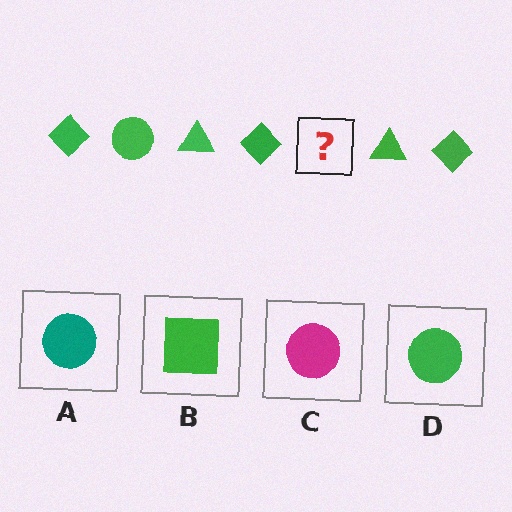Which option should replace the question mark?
Option D.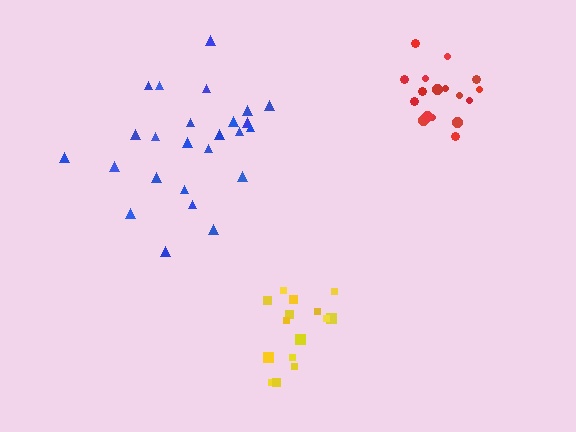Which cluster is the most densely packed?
Red.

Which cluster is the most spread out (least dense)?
Blue.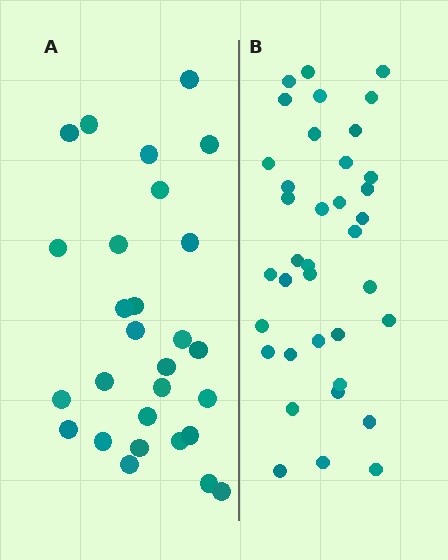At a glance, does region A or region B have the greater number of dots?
Region B (the right region) has more dots.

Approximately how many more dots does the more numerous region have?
Region B has roughly 8 or so more dots than region A.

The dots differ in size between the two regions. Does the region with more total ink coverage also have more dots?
No. Region A has more total ink coverage because its dots are larger, but region B actually contains more individual dots. Total area can be misleading — the number of items is what matters here.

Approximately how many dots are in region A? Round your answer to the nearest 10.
About 30 dots. (The exact count is 28, which rounds to 30.)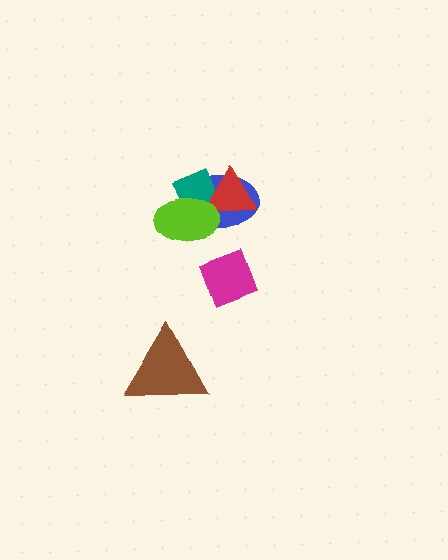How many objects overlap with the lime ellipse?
3 objects overlap with the lime ellipse.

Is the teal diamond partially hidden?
Yes, it is partially covered by another shape.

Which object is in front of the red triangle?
The lime ellipse is in front of the red triangle.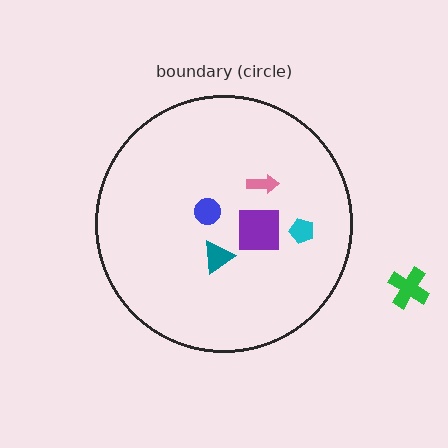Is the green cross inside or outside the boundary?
Outside.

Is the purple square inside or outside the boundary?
Inside.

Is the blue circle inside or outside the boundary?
Inside.